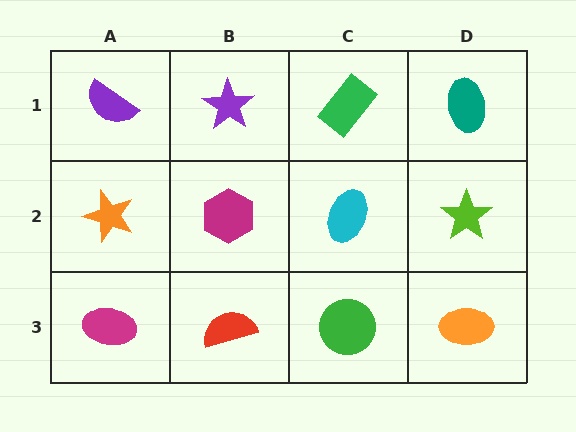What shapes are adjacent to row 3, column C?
A cyan ellipse (row 2, column C), a red semicircle (row 3, column B), an orange ellipse (row 3, column D).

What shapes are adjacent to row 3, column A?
An orange star (row 2, column A), a red semicircle (row 3, column B).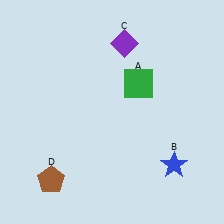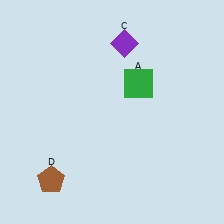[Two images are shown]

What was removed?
The blue star (B) was removed in Image 2.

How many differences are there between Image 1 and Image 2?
There is 1 difference between the two images.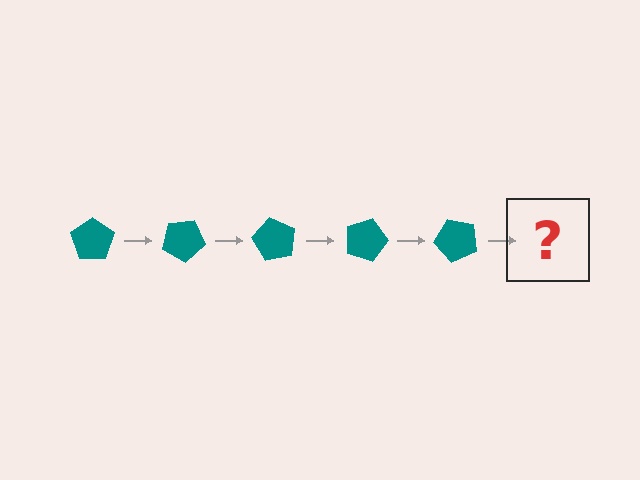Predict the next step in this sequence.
The next step is a teal pentagon rotated 150 degrees.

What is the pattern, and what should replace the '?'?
The pattern is that the pentagon rotates 30 degrees each step. The '?' should be a teal pentagon rotated 150 degrees.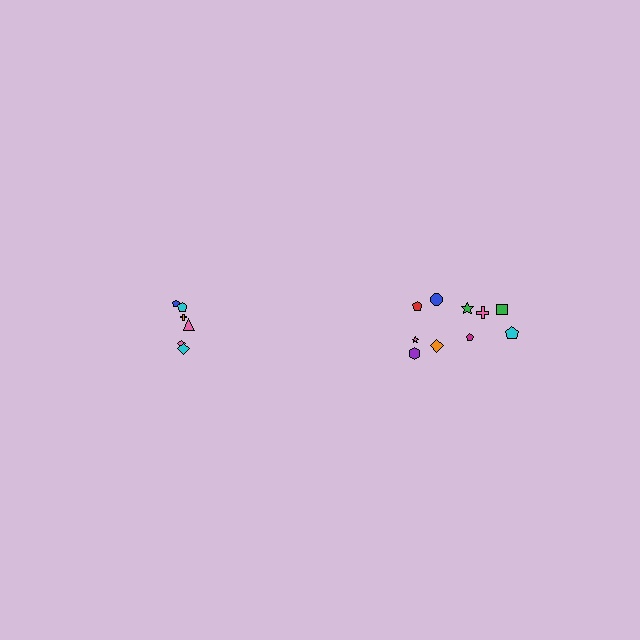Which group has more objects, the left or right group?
The right group.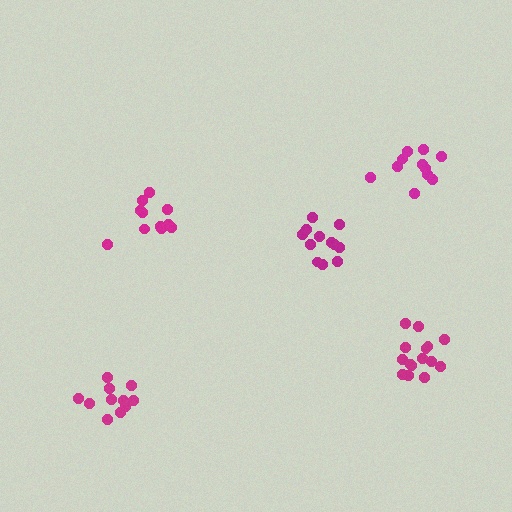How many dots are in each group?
Group 1: 12 dots, Group 2: 11 dots, Group 3: 11 dots, Group 4: 16 dots, Group 5: 11 dots (61 total).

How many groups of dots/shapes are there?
There are 5 groups.